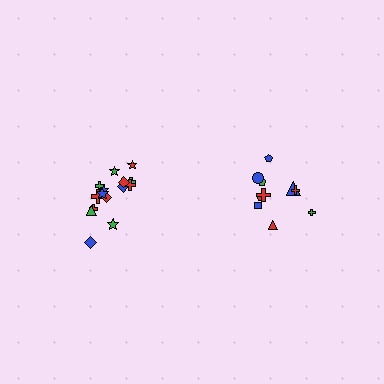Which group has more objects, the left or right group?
The left group.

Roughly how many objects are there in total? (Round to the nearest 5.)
Roughly 25 objects in total.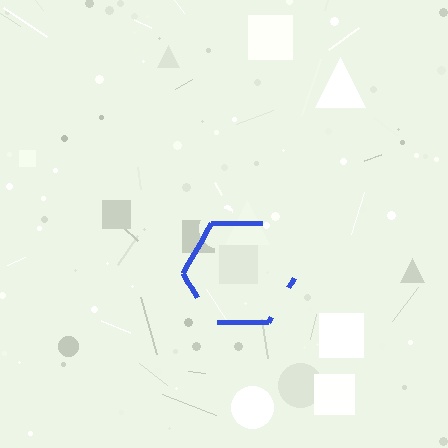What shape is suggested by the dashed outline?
The dashed outline suggests a hexagon.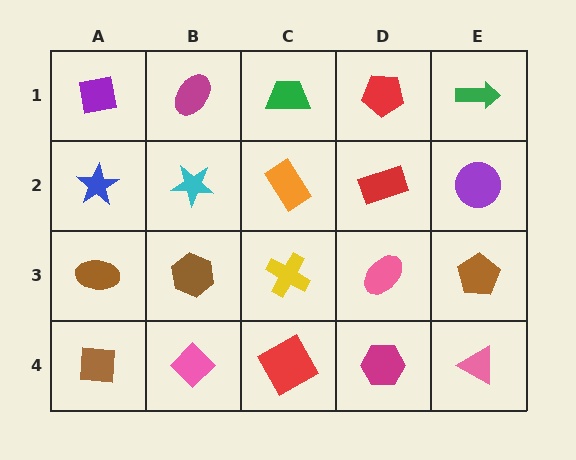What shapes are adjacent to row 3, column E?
A purple circle (row 2, column E), a pink triangle (row 4, column E), a pink ellipse (row 3, column D).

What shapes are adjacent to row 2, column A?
A purple square (row 1, column A), a brown ellipse (row 3, column A), a cyan star (row 2, column B).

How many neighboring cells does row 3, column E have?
3.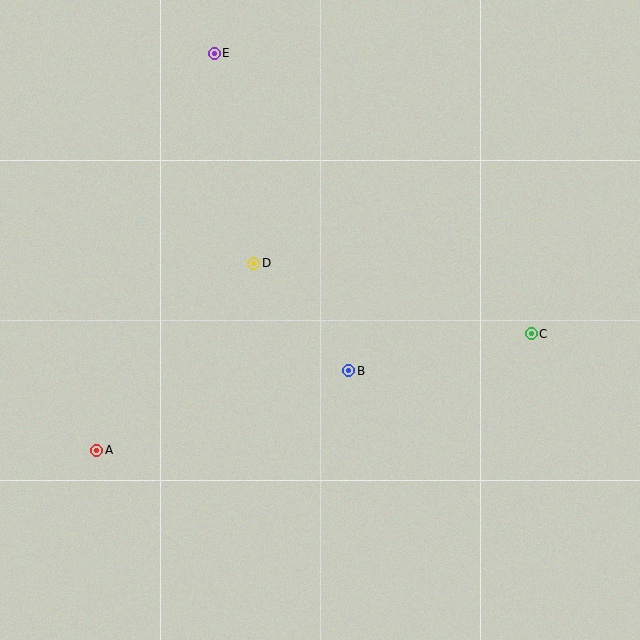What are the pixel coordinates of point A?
Point A is at (97, 450).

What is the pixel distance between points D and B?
The distance between D and B is 144 pixels.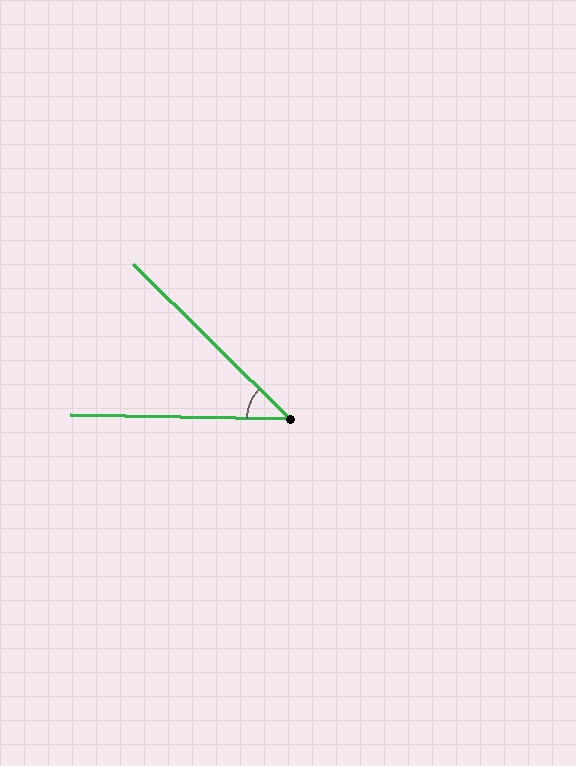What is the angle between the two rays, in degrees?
Approximately 44 degrees.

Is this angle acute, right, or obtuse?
It is acute.